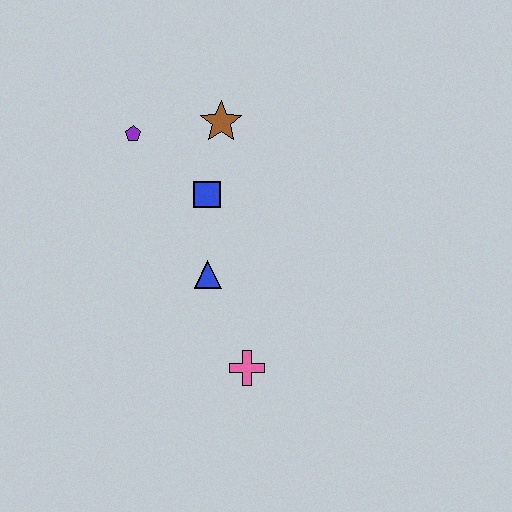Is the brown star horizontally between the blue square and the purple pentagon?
No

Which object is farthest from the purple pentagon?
The pink cross is farthest from the purple pentagon.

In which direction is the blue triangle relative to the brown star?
The blue triangle is below the brown star.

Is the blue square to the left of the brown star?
Yes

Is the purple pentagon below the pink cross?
No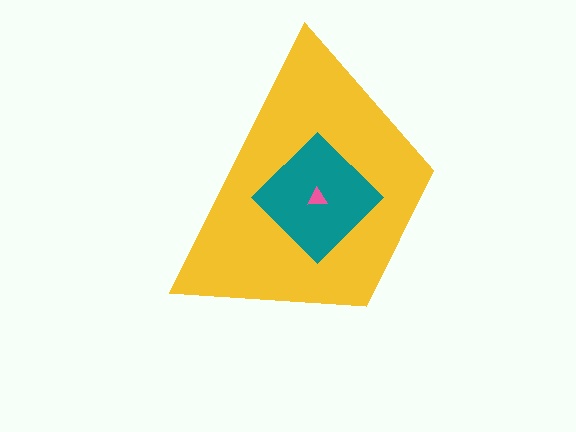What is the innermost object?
The pink triangle.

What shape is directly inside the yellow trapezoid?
The teal diamond.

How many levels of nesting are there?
3.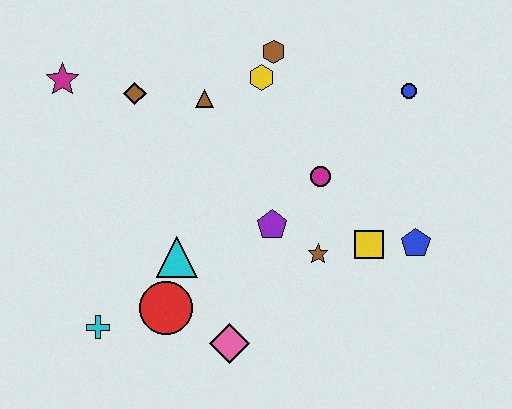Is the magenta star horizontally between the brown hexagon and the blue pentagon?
No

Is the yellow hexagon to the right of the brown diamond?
Yes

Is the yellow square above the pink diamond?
Yes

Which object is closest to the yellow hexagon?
The brown hexagon is closest to the yellow hexagon.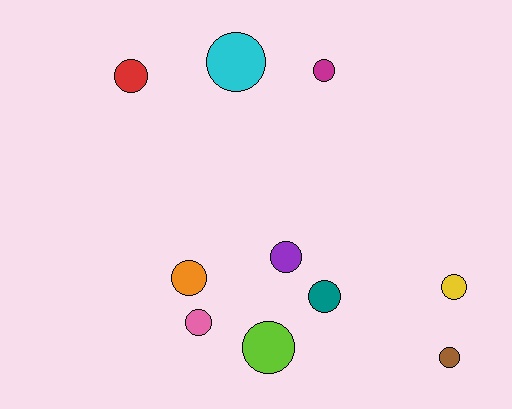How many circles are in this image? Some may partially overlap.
There are 10 circles.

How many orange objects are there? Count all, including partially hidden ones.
There is 1 orange object.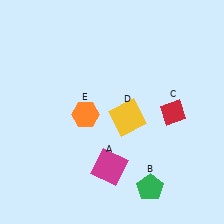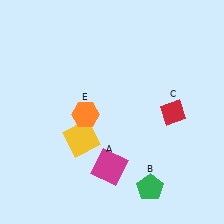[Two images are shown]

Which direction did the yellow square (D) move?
The yellow square (D) moved left.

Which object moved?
The yellow square (D) moved left.